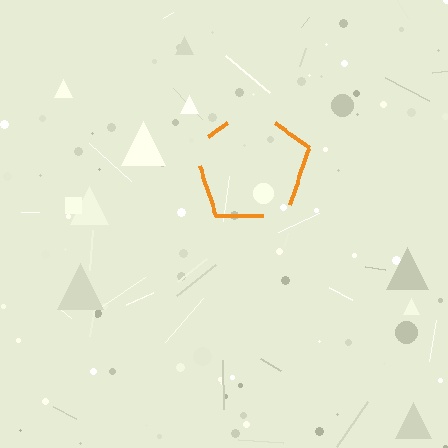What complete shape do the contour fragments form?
The contour fragments form a pentagon.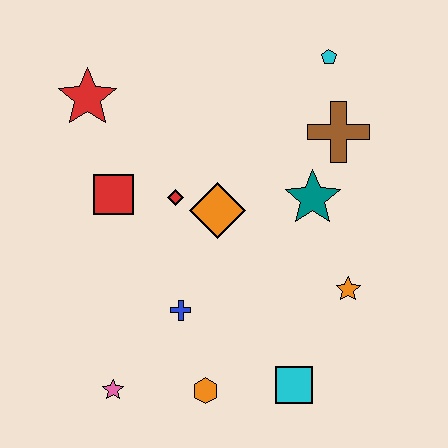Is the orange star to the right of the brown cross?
Yes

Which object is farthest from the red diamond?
The cyan square is farthest from the red diamond.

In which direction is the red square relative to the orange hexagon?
The red square is above the orange hexagon.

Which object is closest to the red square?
The red diamond is closest to the red square.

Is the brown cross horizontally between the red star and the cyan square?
No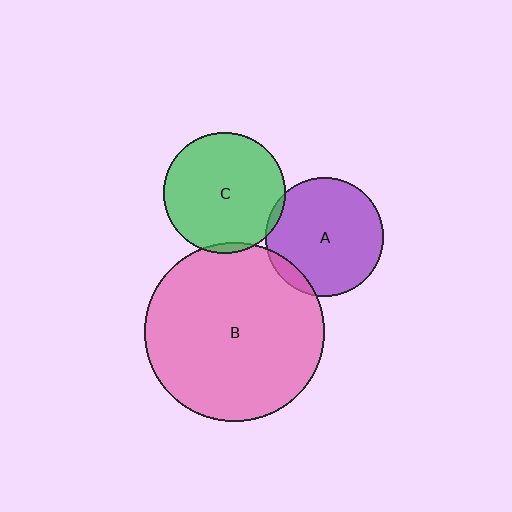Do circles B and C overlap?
Yes.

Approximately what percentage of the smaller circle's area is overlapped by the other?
Approximately 5%.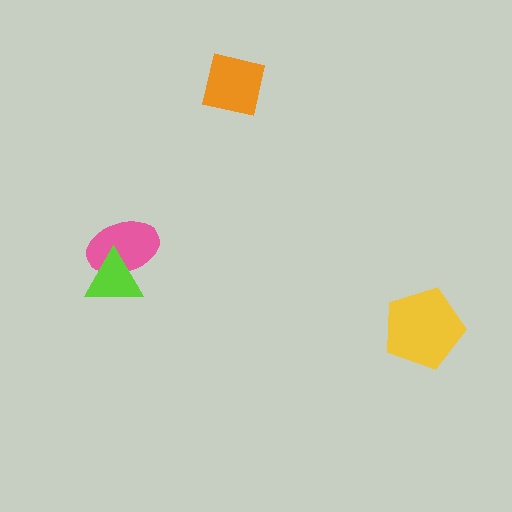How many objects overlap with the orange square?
0 objects overlap with the orange square.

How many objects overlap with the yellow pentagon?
0 objects overlap with the yellow pentagon.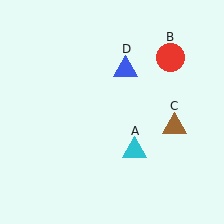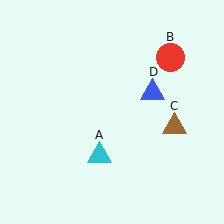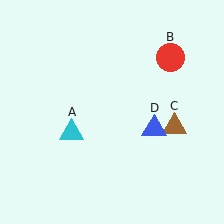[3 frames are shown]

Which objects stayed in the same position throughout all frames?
Red circle (object B) and brown triangle (object C) remained stationary.